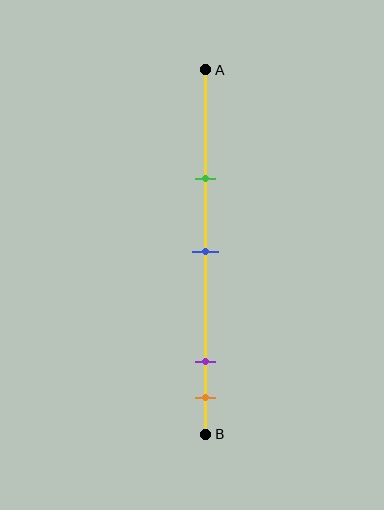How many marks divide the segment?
There are 4 marks dividing the segment.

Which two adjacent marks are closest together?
The purple and orange marks are the closest adjacent pair.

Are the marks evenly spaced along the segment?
No, the marks are not evenly spaced.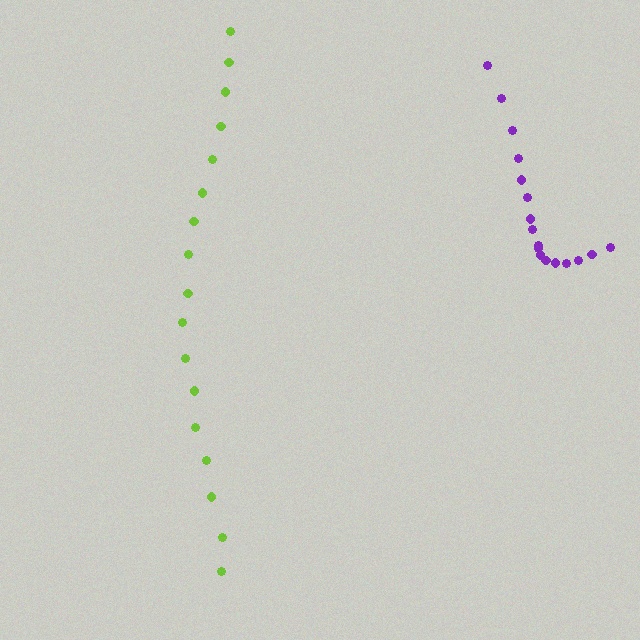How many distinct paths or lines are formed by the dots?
There are 2 distinct paths.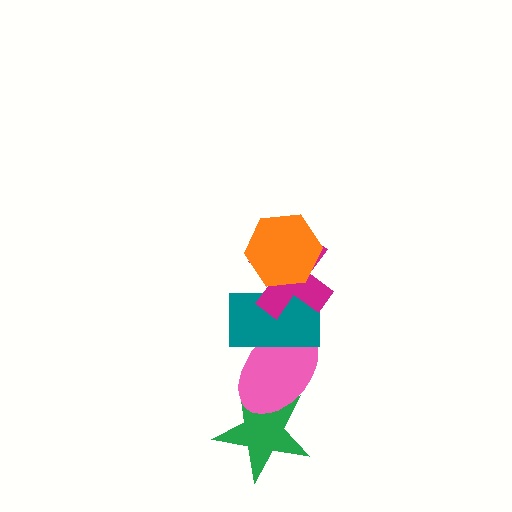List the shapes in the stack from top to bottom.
From top to bottom: the orange hexagon, the magenta cross, the teal rectangle, the pink ellipse, the green star.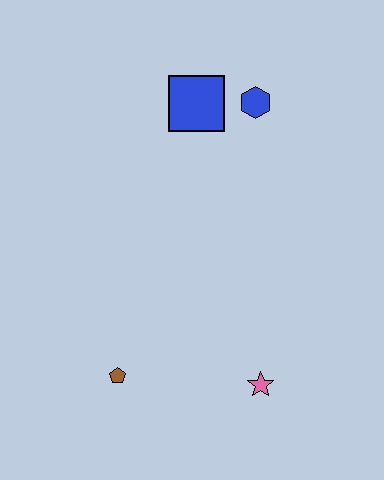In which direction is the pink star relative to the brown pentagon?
The pink star is to the right of the brown pentagon.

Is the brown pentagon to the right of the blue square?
No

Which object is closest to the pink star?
The brown pentagon is closest to the pink star.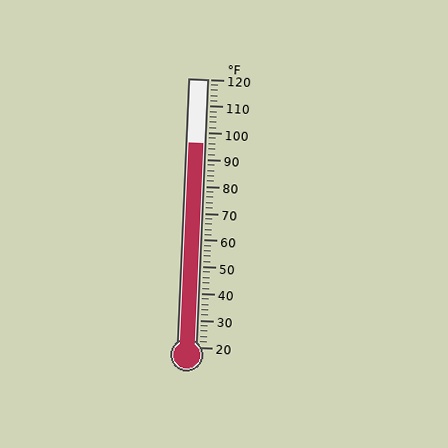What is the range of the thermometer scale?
The thermometer scale ranges from 20°F to 120°F.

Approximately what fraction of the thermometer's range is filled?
The thermometer is filled to approximately 75% of its range.